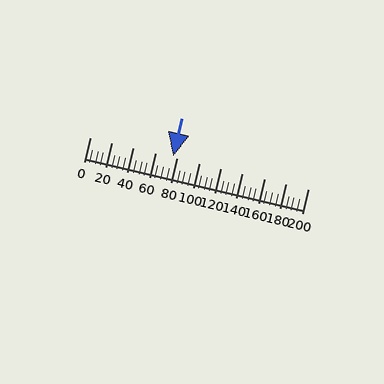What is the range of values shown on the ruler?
The ruler shows values from 0 to 200.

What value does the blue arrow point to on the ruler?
The blue arrow points to approximately 76.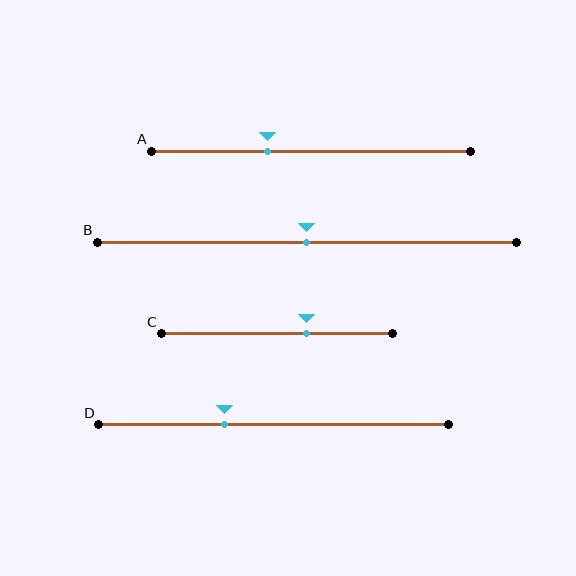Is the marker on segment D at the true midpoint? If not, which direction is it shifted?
No, the marker on segment D is shifted to the left by about 14% of the segment length.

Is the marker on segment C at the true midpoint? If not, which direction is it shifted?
No, the marker on segment C is shifted to the right by about 13% of the segment length.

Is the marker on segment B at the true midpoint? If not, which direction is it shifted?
Yes, the marker on segment B is at the true midpoint.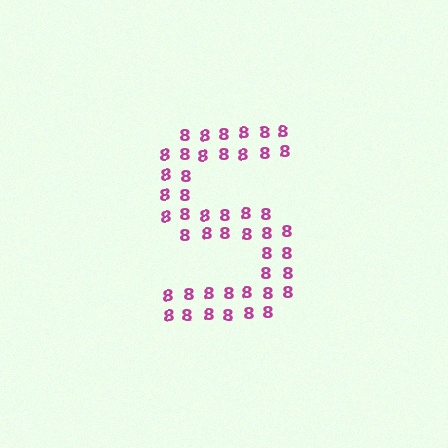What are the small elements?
The small elements are digit 8's.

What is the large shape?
The large shape is the letter S.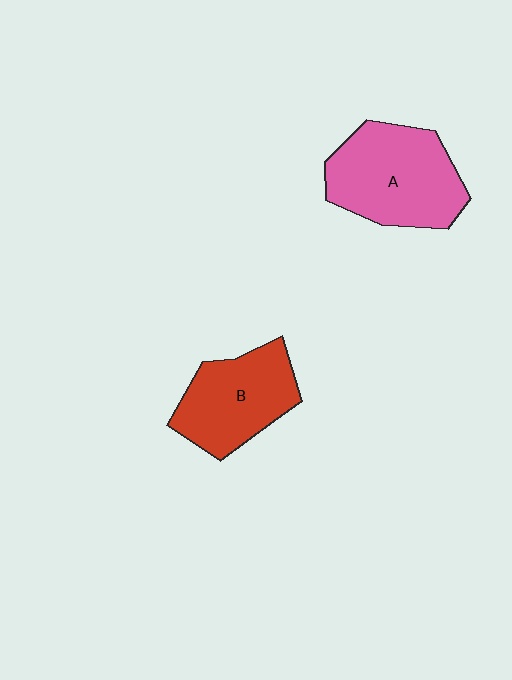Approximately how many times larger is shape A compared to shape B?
Approximately 1.2 times.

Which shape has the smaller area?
Shape B (red).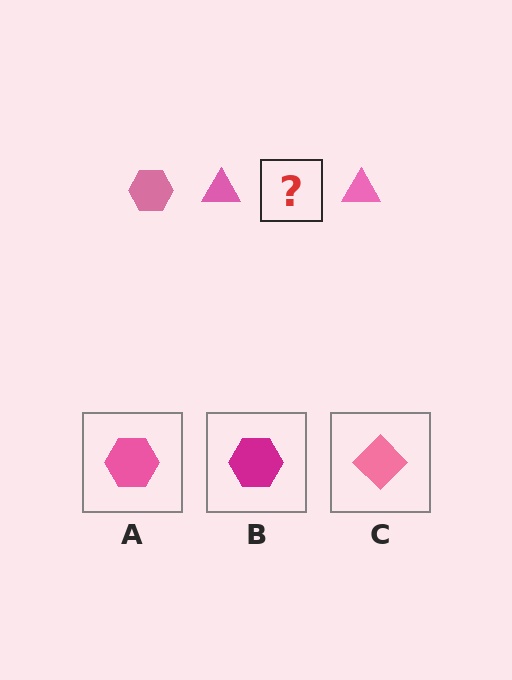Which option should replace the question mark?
Option A.